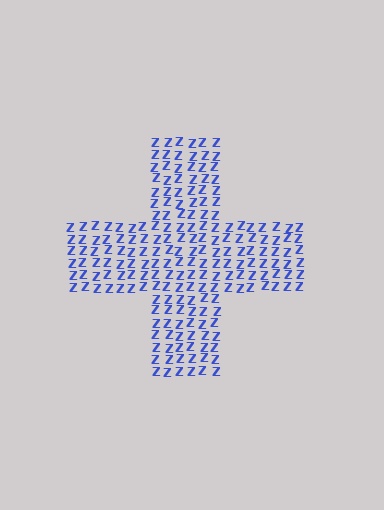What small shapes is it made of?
It is made of small letter Z's.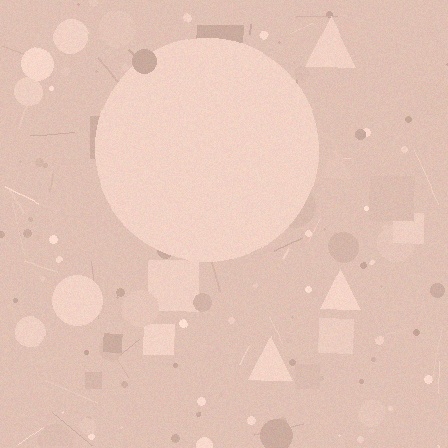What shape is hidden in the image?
A circle is hidden in the image.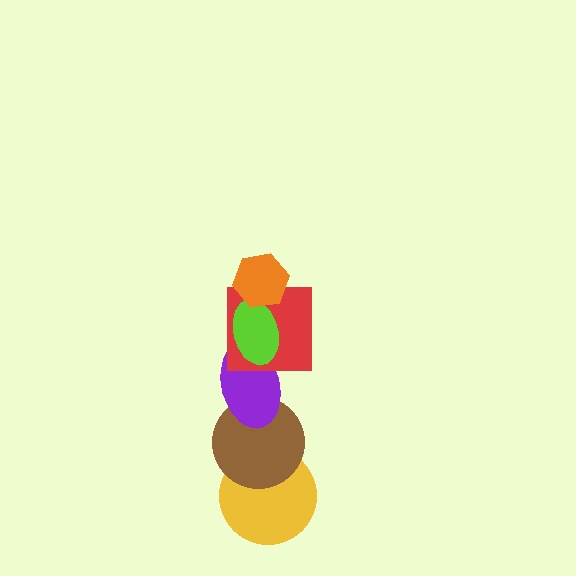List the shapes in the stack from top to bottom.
From top to bottom: the orange hexagon, the lime ellipse, the red square, the purple ellipse, the brown circle, the yellow circle.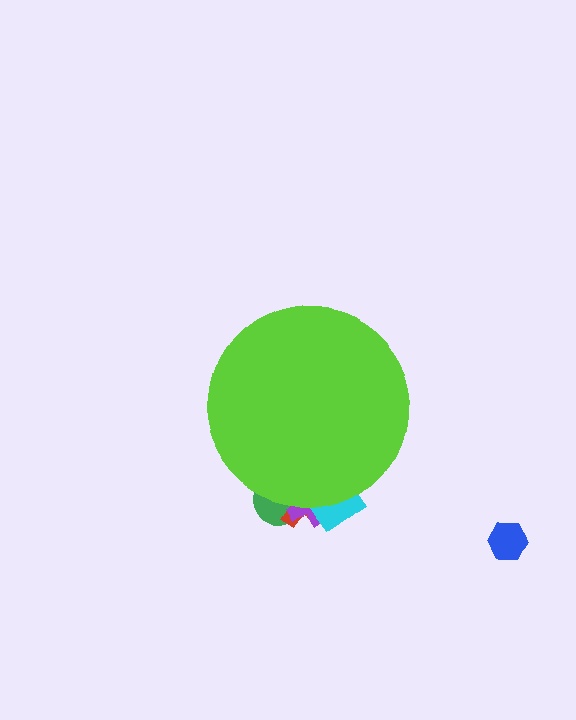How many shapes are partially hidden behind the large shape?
4 shapes are partially hidden.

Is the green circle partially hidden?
Yes, the green circle is partially hidden behind the lime circle.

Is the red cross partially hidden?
Yes, the red cross is partially hidden behind the lime circle.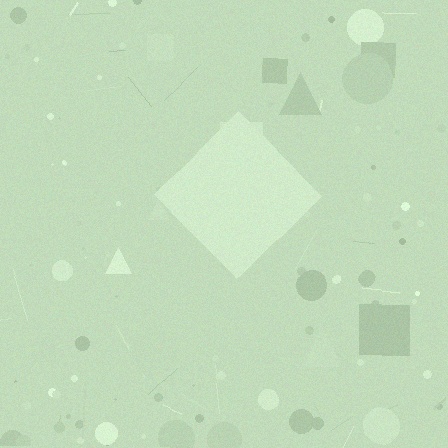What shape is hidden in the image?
A diamond is hidden in the image.